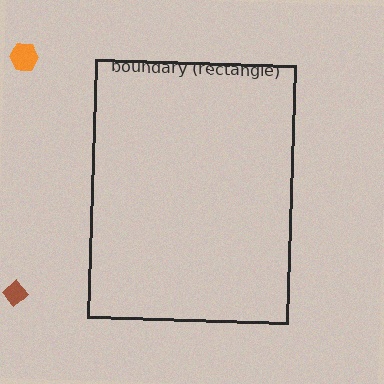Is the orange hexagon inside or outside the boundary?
Outside.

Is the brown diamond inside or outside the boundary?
Outside.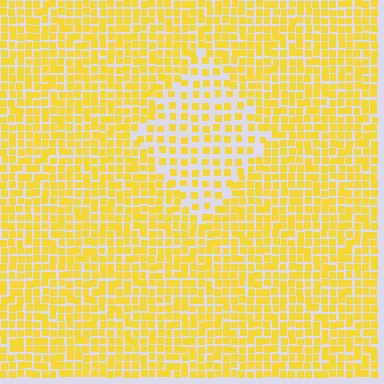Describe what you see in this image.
The image contains small yellow elements arranged at two different densities. A diamond-shaped region is visible where the elements are less densely packed than the surrounding area.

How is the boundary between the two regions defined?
The boundary is defined by a change in element density (approximately 1.8x ratio). All elements are the same color, size, and shape.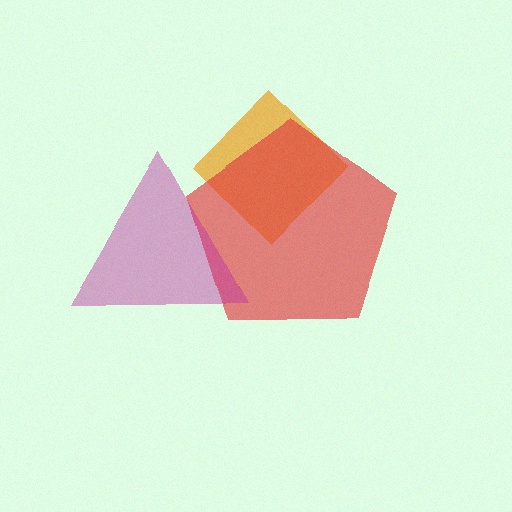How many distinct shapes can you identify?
There are 3 distinct shapes: an orange diamond, a red pentagon, a magenta triangle.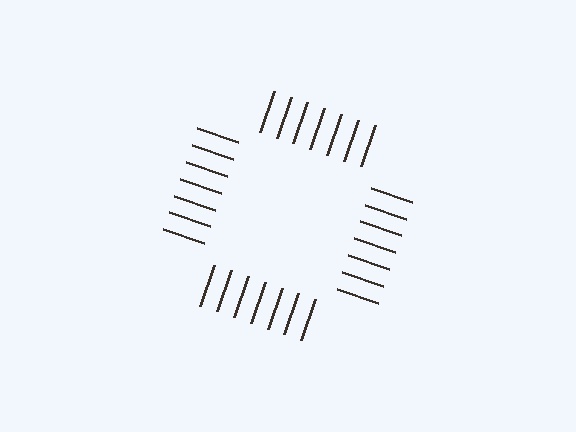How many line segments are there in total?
28 — 7 along each of the 4 edges.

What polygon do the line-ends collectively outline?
An illusory square — the line segments terminate on its edges but no continuous stroke is drawn.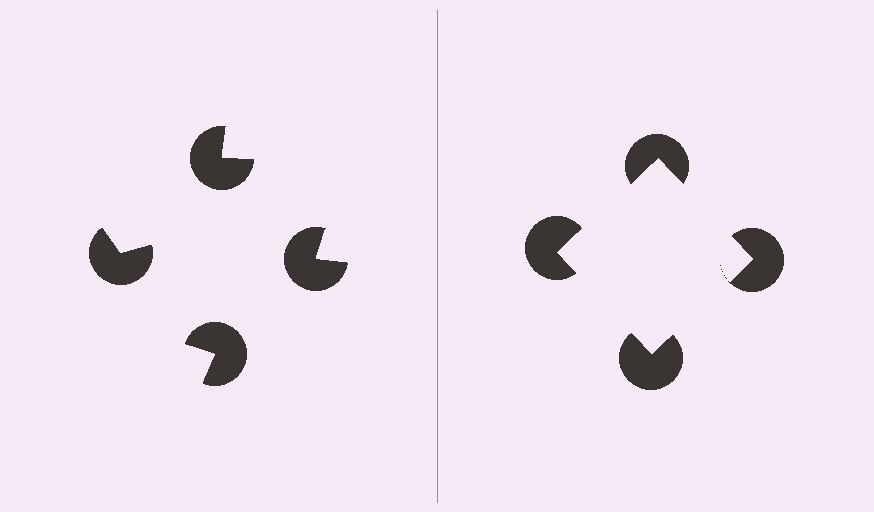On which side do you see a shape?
An illusory square appears on the right side. On the left side the wedge cuts are rotated, so no coherent shape forms.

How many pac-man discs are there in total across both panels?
8 — 4 on each side.